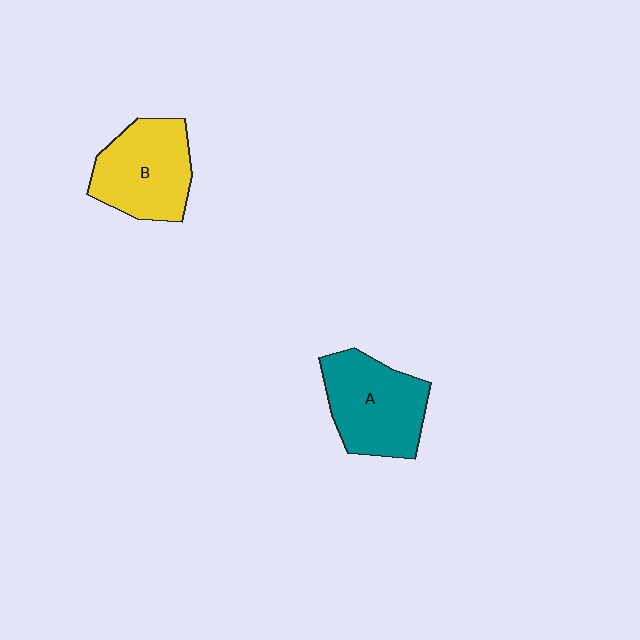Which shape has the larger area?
Shape A (teal).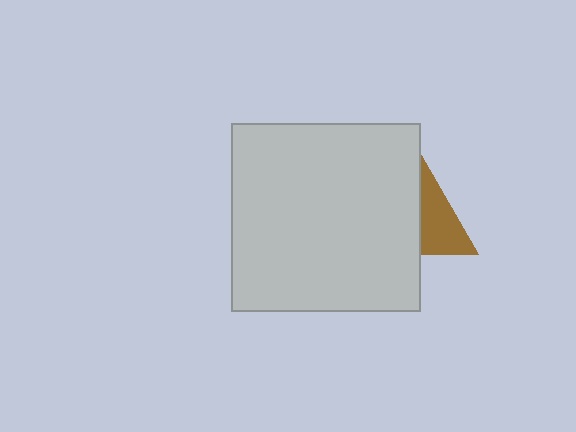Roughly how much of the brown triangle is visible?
About half of it is visible (roughly 50%).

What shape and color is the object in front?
The object in front is a light gray square.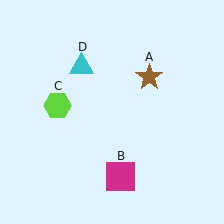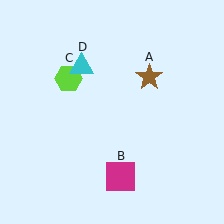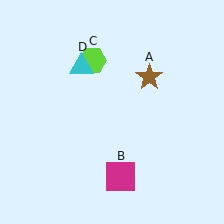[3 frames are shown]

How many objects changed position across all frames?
1 object changed position: lime hexagon (object C).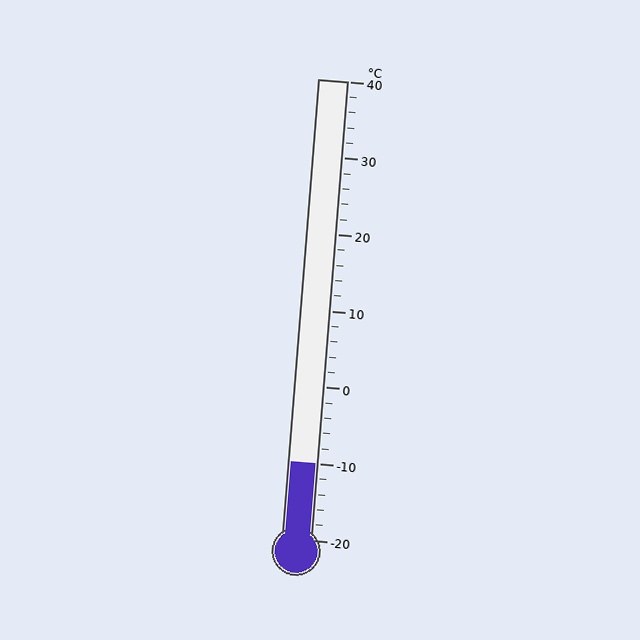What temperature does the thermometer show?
The thermometer shows approximately -10°C.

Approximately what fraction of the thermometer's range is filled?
The thermometer is filled to approximately 15% of its range.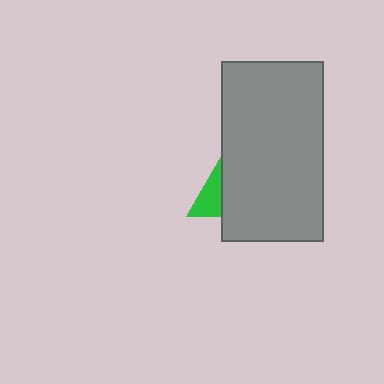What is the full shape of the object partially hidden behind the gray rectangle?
The partially hidden object is a green triangle.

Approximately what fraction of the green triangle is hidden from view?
Roughly 68% of the green triangle is hidden behind the gray rectangle.